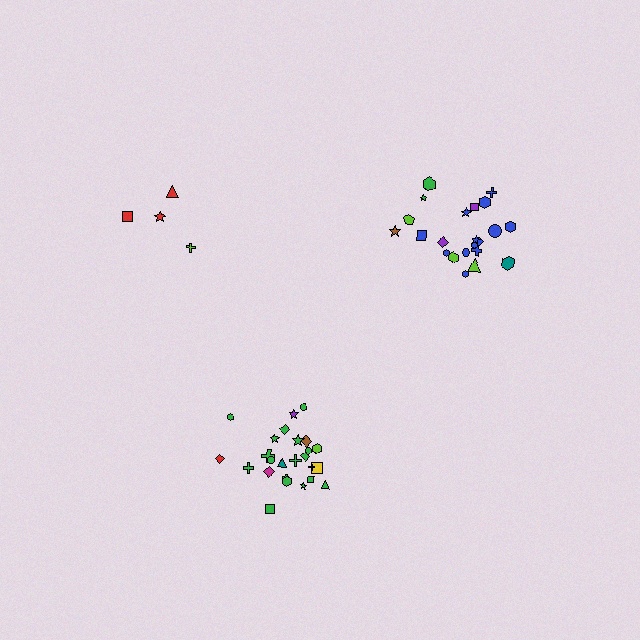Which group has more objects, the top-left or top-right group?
The top-right group.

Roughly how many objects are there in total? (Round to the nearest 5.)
Roughly 50 objects in total.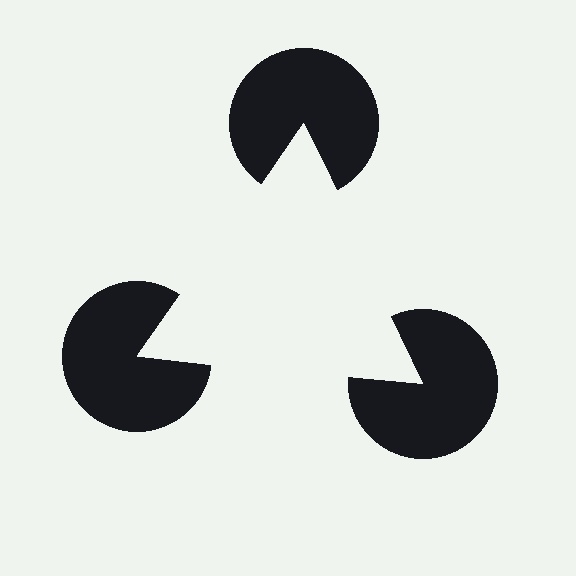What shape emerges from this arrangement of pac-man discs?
An illusory triangle — its edges are inferred from the aligned wedge cuts in the pac-man discs, not physically drawn.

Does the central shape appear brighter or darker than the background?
It typically appears slightly brighter than the background, even though no actual brightness change is drawn.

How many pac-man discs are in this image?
There are 3 — one at each vertex of the illusory triangle.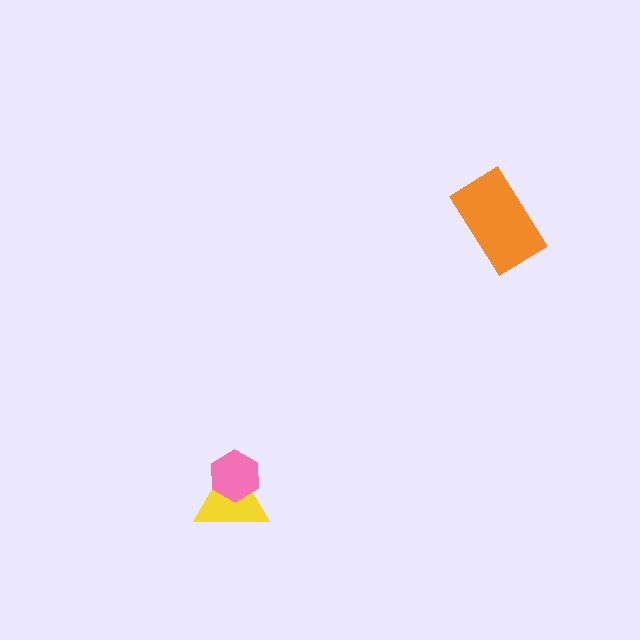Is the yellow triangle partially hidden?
Yes, it is partially covered by another shape.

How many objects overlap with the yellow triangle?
1 object overlaps with the yellow triangle.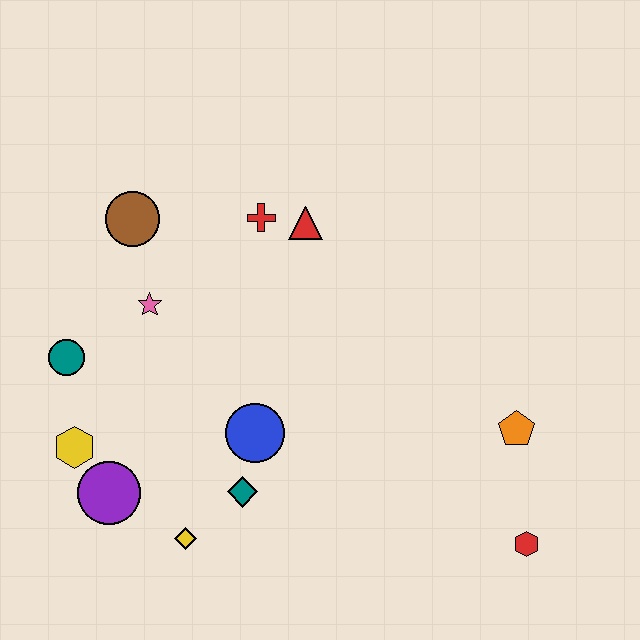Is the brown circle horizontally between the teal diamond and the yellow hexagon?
Yes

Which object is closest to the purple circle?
The yellow hexagon is closest to the purple circle.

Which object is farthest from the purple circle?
The red hexagon is farthest from the purple circle.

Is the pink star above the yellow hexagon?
Yes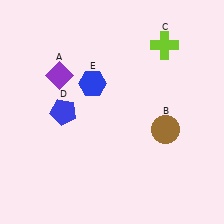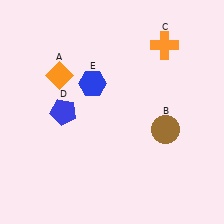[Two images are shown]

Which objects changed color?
A changed from purple to orange. C changed from lime to orange.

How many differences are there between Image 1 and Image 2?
There are 2 differences between the two images.